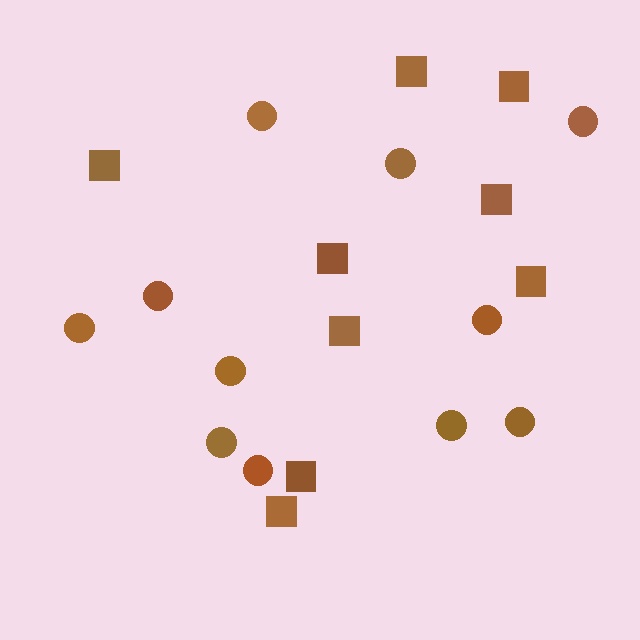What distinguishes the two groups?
There are 2 groups: one group of squares (9) and one group of circles (11).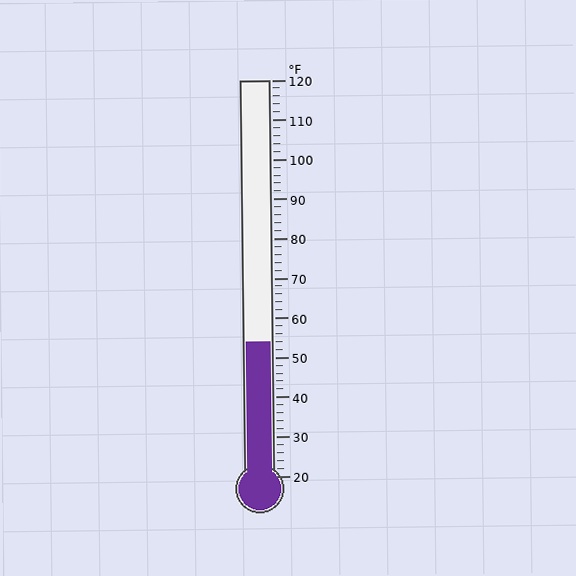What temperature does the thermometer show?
The thermometer shows approximately 54°F.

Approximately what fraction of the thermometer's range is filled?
The thermometer is filled to approximately 35% of its range.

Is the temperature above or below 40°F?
The temperature is above 40°F.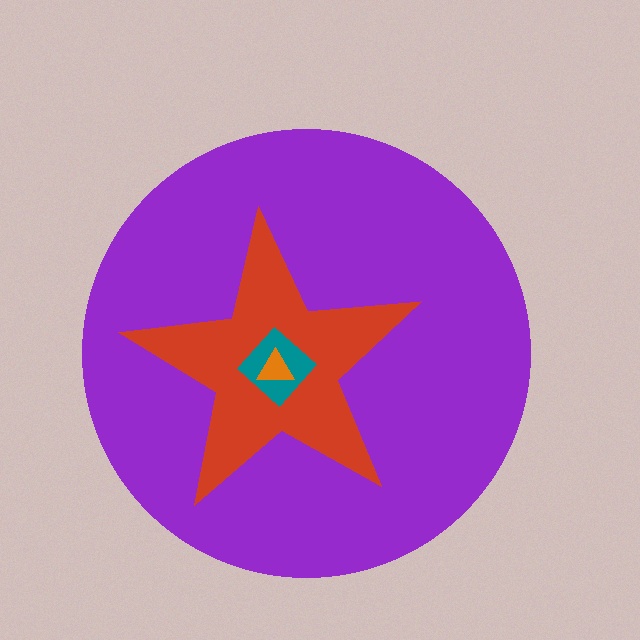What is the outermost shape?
The purple circle.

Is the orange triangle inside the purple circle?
Yes.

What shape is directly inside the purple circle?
The red star.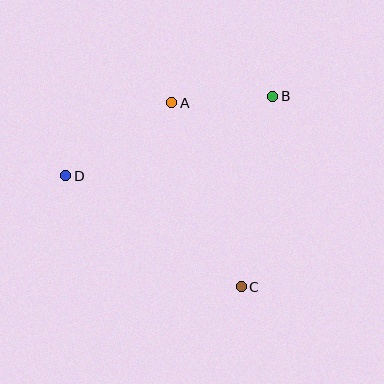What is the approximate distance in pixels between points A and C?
The distance between A and C is approximately 197 pixels.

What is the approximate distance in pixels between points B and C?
The distance between B and C is approximately 193 pixels.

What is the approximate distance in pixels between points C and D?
The distance between C and D is approximately 208 pixels.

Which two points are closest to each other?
Points A and B are closest to each other.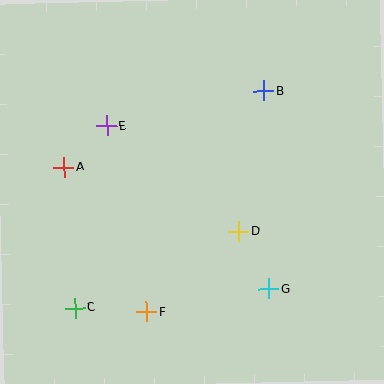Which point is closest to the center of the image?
Point D at (239, 231) is closest to the center.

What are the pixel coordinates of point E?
Point E is at (107, 126).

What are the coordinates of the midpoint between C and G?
The midpoint between C and G is at (172, 298).